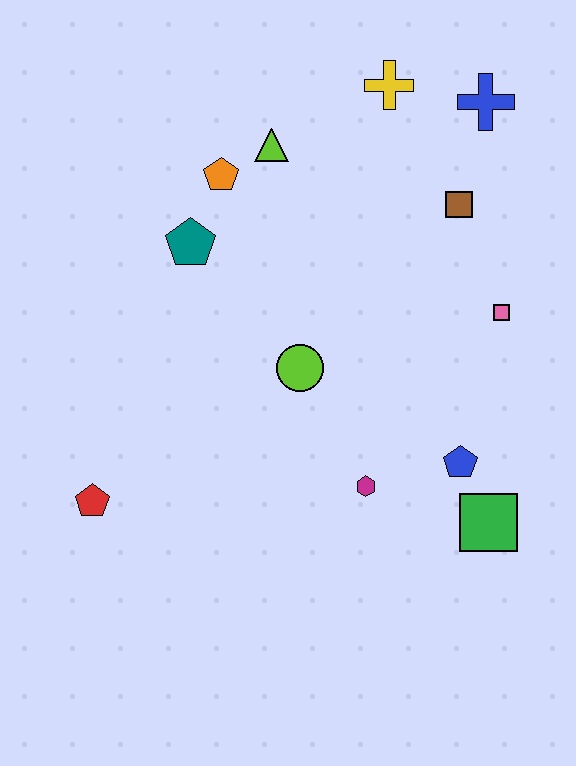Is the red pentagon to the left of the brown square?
Yes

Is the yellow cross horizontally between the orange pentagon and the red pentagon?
No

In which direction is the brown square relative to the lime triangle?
The brown square is to the right of the lime triangle.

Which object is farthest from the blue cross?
The red pentagon is farthest from the blue cross.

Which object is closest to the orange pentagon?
The lime triangle is closest to the orange pentagon.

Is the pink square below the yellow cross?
Yes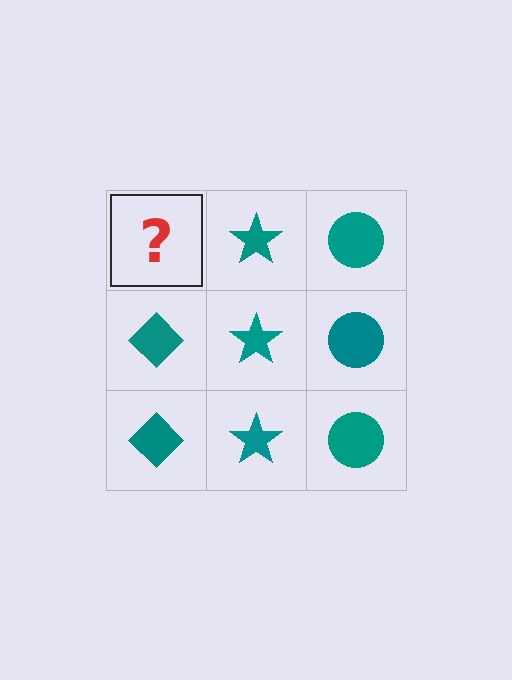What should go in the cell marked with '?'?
The missing cell should contain a teal diamond.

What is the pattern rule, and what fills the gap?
The rule is that each column has a consistent shape. The gap should be filled with a teal diamond.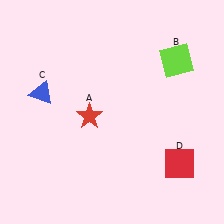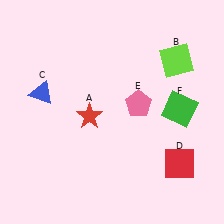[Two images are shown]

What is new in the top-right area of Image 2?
A pink pentagon (E) was added in the top-right area of Image 2.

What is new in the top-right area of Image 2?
A green square (F) was added in the top-right area of Image 2.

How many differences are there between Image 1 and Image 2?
There are 2 differences between the two images.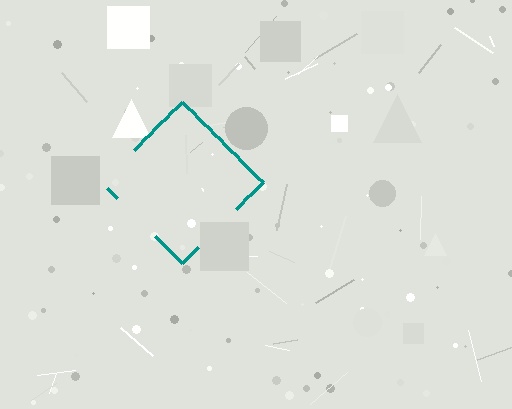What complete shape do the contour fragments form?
The contour fragments form a diamond.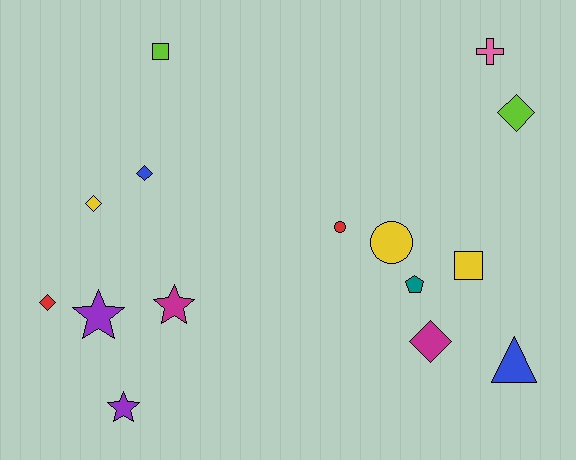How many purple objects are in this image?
There are 2 purple objects.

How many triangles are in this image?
There is 1 triangle.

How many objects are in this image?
There are 15 objects.